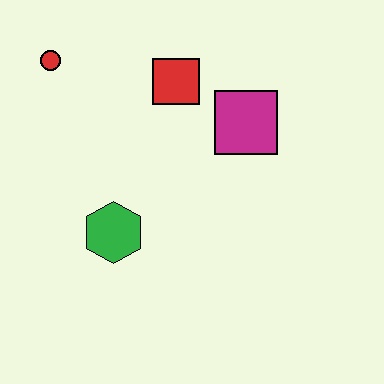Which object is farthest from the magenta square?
The red circle is farthest from the magenta square.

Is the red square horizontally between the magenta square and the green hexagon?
Yes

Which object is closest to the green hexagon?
The red square is closest to the green hexagon.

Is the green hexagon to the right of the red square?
No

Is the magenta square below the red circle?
Yes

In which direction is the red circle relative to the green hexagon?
The red circle is above the green hexagon.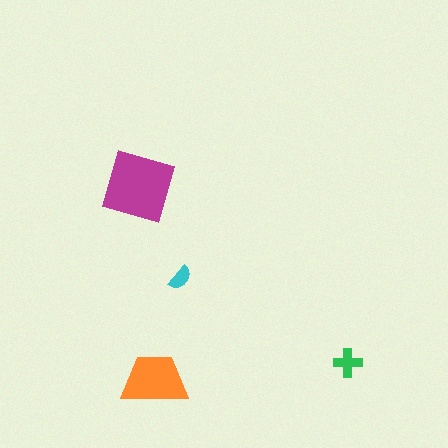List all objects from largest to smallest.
The magenta diamond, the orange trapezoid, the green cross, the cyan semicircle.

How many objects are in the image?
There are 4 objects in the image.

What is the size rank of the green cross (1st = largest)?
3rd.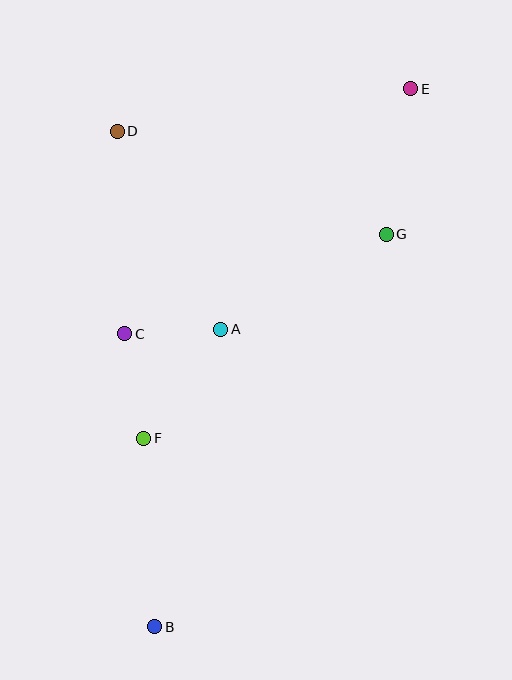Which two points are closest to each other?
Points A and C are closest to each other.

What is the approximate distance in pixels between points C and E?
The distance between C and E is approximately 376 pixels.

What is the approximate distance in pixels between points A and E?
The distance between A and E is approximately 306 pixels.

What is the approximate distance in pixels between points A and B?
The distance between A and B is approximately 304 pixels.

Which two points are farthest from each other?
Points B and E are farthest from each other.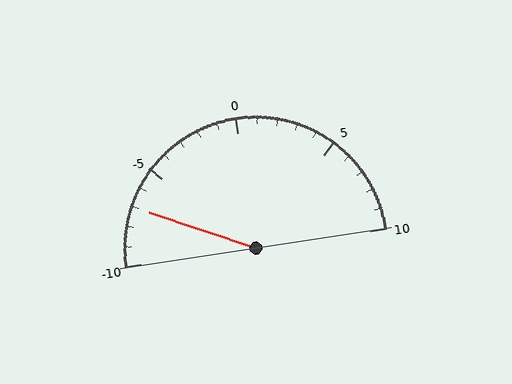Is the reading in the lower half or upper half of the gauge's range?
The reading is in the lower half of the range (-10 to 10).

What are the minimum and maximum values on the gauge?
The gauge ranges from -10 to 10.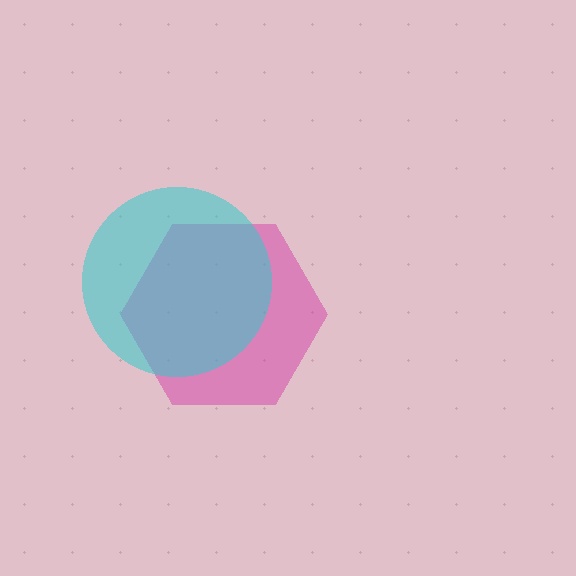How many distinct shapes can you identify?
There are 2 distinct shapes: a magenta hexagon, a cyan circle.